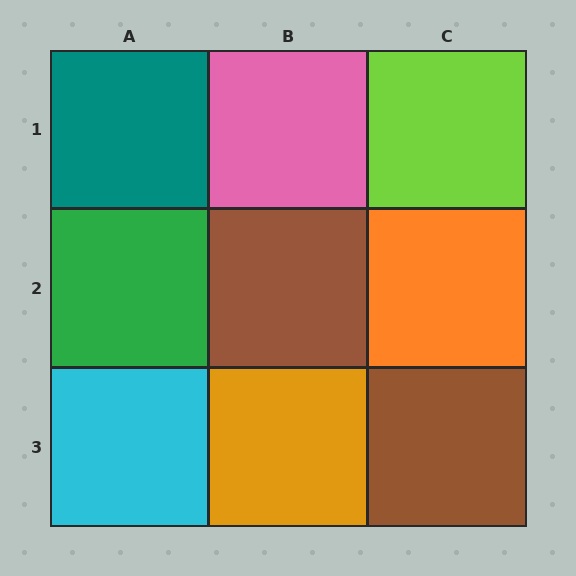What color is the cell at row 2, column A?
Green.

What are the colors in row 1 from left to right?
Teal, pink, lime.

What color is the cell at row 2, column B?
Brown.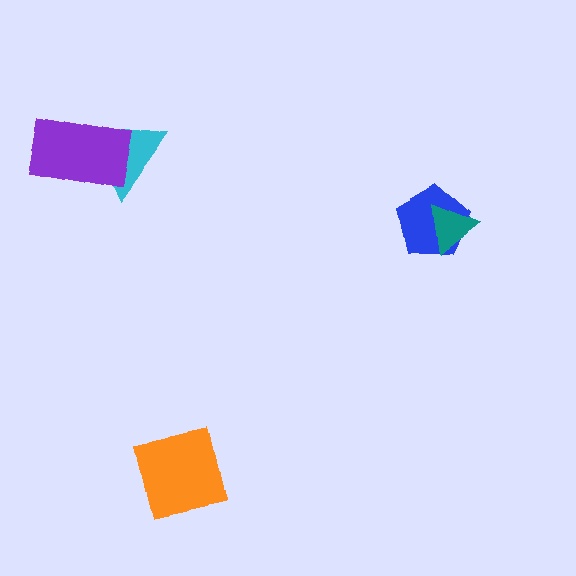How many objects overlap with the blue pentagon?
1 object overlaps with the blue pentagon.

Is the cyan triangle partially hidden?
Yes, it is partially covered by another shape.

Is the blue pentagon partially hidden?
Yes, it is partially covered by another shape.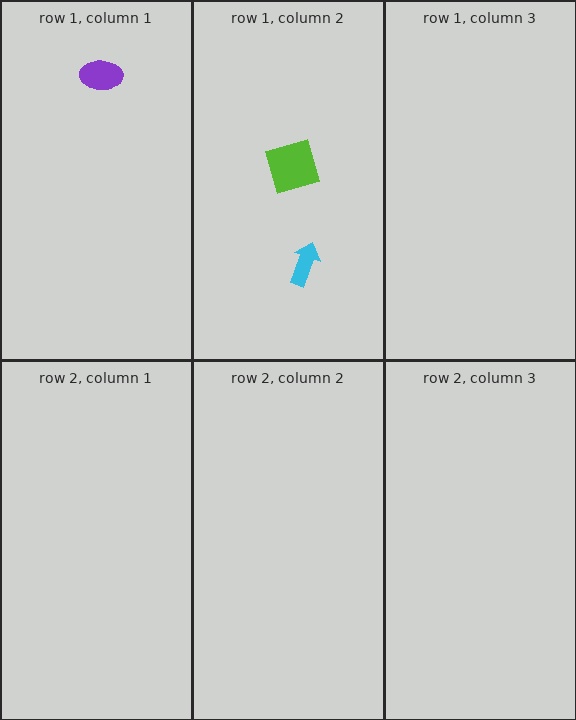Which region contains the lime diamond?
The row 1, column 2 region.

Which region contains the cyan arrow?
The row 1, column 2 region.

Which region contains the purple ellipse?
The row 1, column 1 region.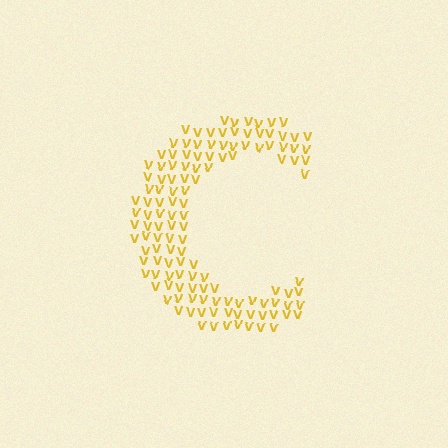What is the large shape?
The large shape is the letter C.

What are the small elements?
The small elements are letter V's.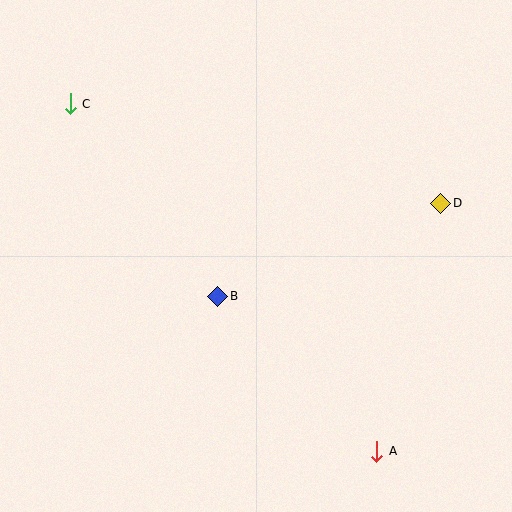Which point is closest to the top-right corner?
Point D is closest to the top-right corner.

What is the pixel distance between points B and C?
The distance between B and C is 243 pixels.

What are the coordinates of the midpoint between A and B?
The midpoint between A and B is at (297, 374).